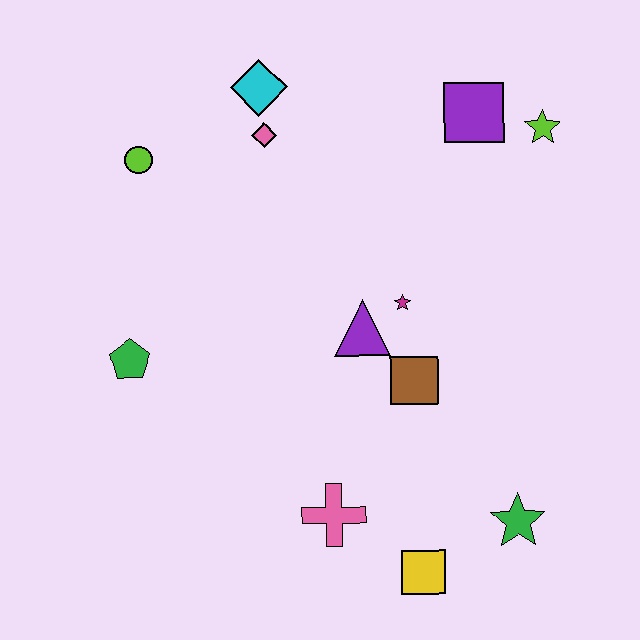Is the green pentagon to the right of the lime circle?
No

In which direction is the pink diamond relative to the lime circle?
The pink diamond is to the right of the lime circle.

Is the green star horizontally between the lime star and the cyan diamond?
Yes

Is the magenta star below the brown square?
No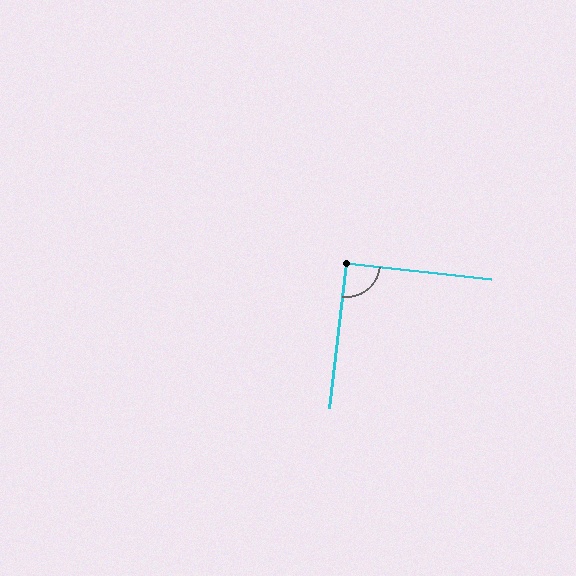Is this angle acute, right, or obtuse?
It is approximately a right angle.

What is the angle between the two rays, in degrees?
Approximately 90 degrees.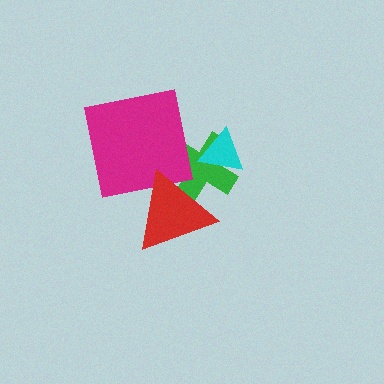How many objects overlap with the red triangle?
2 objects overlap with the red triangle.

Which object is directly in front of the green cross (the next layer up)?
The cyan triangle is directly in front of the green cross.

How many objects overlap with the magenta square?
2 objects overlap with the magenta square.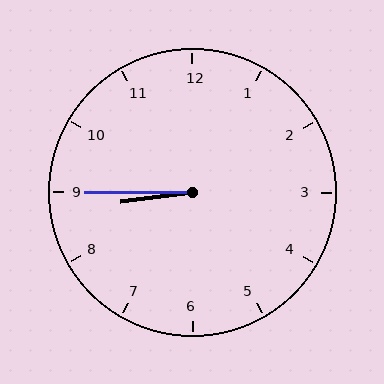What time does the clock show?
8:45.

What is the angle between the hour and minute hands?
Approximately 8 degrees.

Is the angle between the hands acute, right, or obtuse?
It is acute.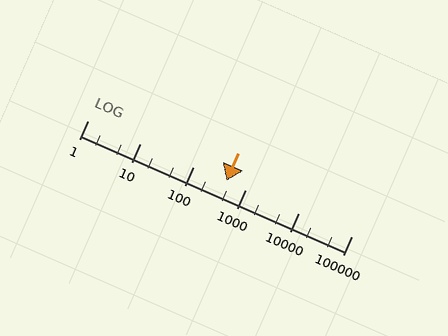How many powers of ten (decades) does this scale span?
The scale spans 5 decades, from 1 to 100000.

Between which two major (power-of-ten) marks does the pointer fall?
The pointer is between 100 and 1000.